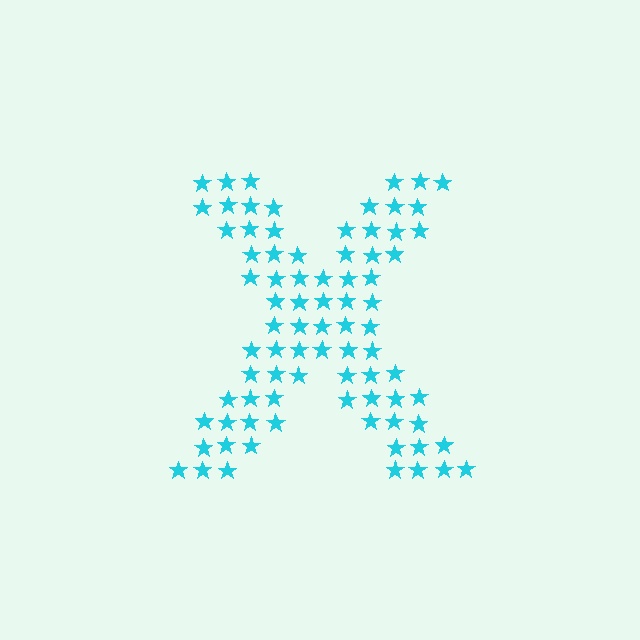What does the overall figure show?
The overall figure shows the letter X.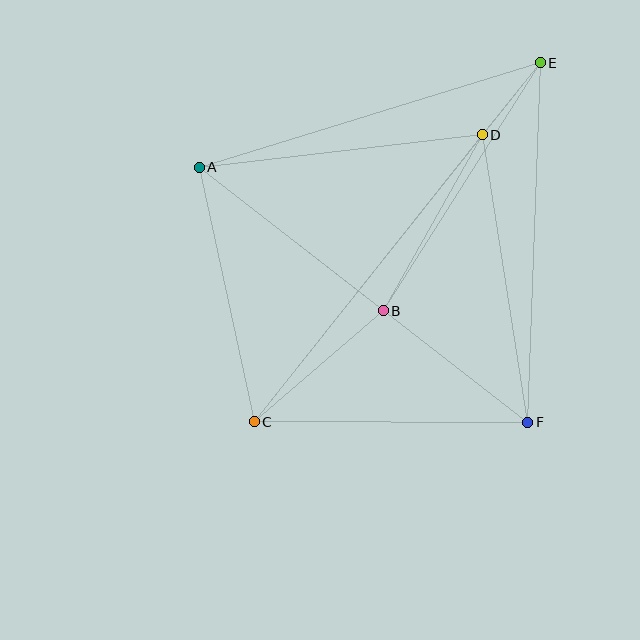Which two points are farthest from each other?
Points C and E are farthest from each other.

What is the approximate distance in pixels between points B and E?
The distance between B and E is approximately 294 pixels.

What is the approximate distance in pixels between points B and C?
The distance between B and C is approximately 170 pixels.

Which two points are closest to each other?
Points D and E are closest to each other.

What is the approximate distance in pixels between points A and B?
The distance between A and B is approximately 234 pixels.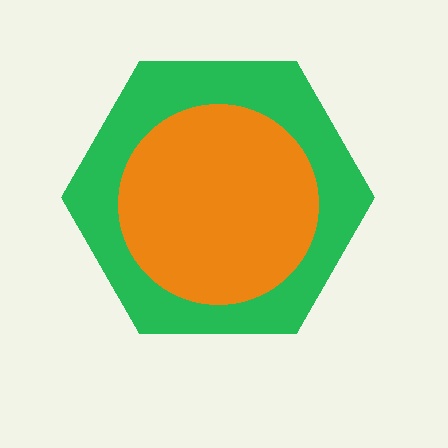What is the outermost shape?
The green hexagon.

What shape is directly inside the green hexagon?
The orange circle.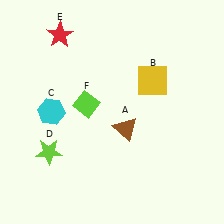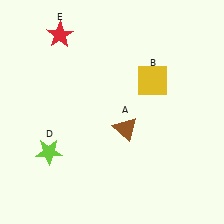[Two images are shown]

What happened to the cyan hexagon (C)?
The cyan hexagon (C) was removed in Image 2. It was in the top-left area of Image 1.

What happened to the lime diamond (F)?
The lime diamond (F) was removed in Image 2. It was in the top-left area of Image 1.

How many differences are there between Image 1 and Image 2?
There are 2 differences between the two images.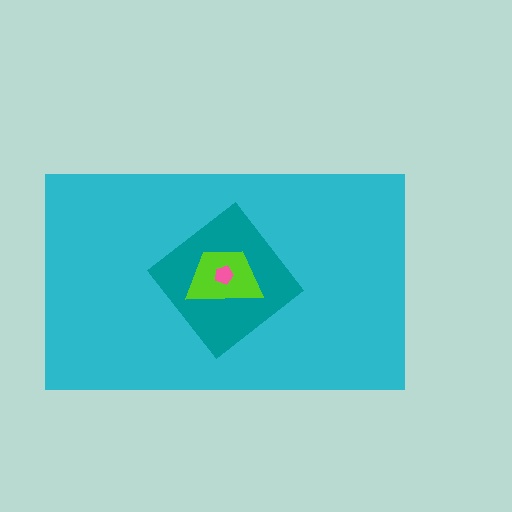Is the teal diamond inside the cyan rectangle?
Yes.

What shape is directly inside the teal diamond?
The lime trapezoid.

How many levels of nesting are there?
4.